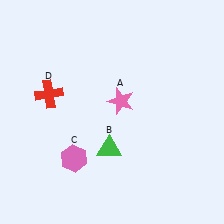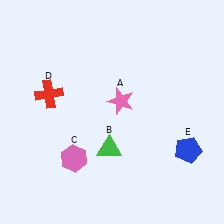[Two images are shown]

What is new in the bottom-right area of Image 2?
A blue pentagon (E) was added in the bottom-right area of Image 2.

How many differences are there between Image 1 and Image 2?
There is 1 difference between the two images.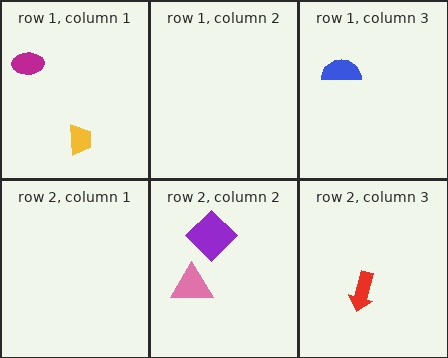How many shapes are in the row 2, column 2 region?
2.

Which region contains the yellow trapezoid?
The row 1, column 1 region.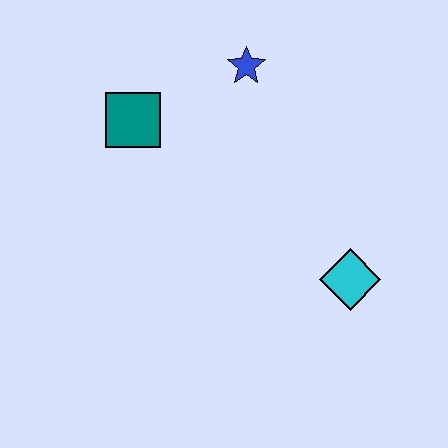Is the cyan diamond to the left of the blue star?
No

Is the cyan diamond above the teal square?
No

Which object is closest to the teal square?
The blue star is closest to the teal square.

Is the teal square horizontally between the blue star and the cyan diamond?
No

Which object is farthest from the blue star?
The cyan diamond is farthest from the blue star.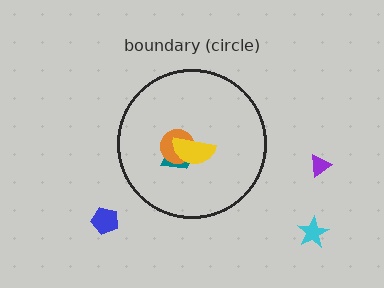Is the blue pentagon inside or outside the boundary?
Outside.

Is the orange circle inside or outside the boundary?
Inside.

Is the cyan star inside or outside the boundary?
Outside.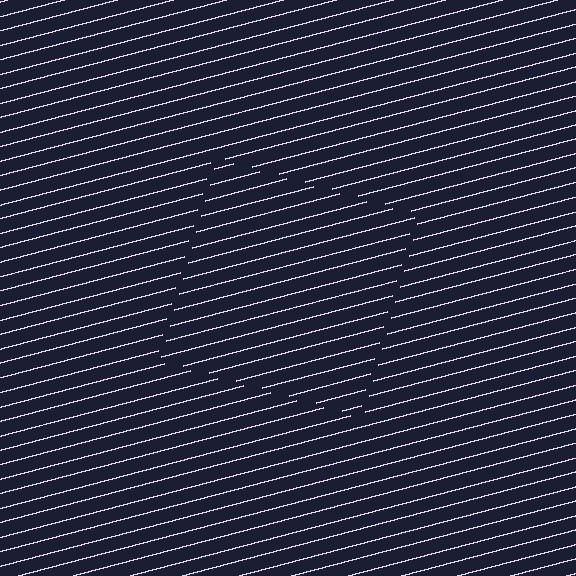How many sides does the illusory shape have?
4 sides — the line-ends trace a square.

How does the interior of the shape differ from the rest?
The interior of the shape contains the same grating, shifted by half a period — the contour is defined by the phase discontinuity where line-ends from the inner and outer gratings abut.